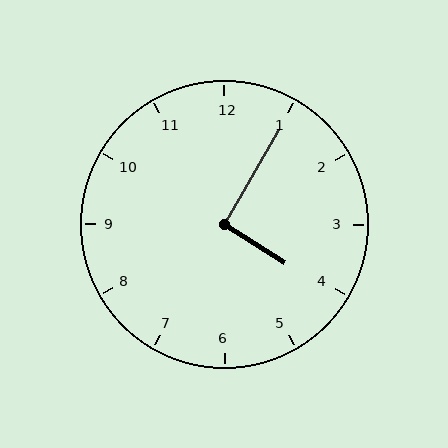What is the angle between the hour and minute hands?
Approximately 92 degrees.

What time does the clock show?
4:05.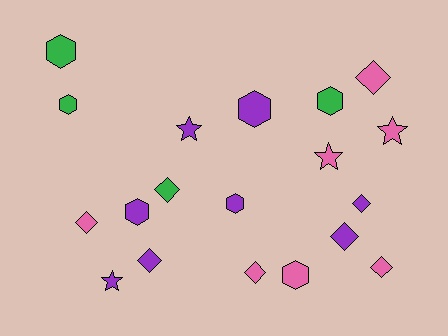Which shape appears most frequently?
Diamond, with 8 objects.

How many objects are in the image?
There are 19 objects.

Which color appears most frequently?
Purple, with 8 objects.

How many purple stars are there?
There are 2 purple stars.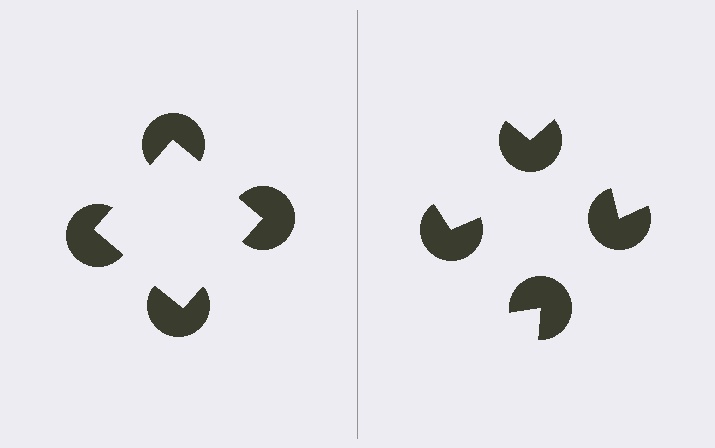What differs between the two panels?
The pac-man discs are positioned identically on both sides; only the wedge orientations differ. On the left they align to a square; on the right they are misaligned.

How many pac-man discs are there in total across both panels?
8 — 4 on each side.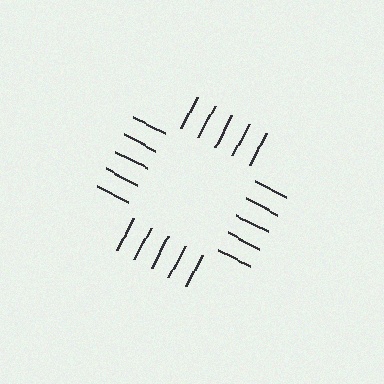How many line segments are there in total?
20 — 5 along each of the 4 edges.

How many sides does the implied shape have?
4 sides — the line-ends trace a square.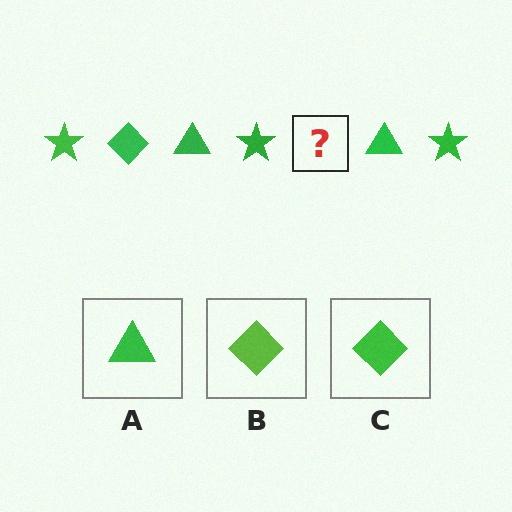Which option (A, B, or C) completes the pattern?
C.